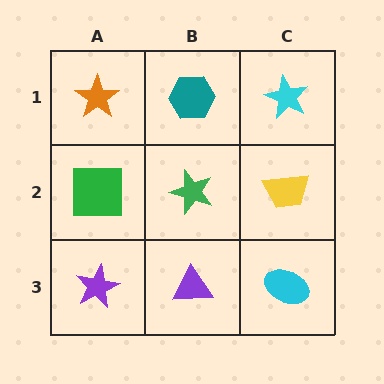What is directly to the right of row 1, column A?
A teal hexagon.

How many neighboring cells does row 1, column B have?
3.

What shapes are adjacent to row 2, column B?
A teal hexagon (row 1, column B), a purple triangle (row 3, column B), a green square (row 2, column A), a yellow trapezoid (row 2, column C).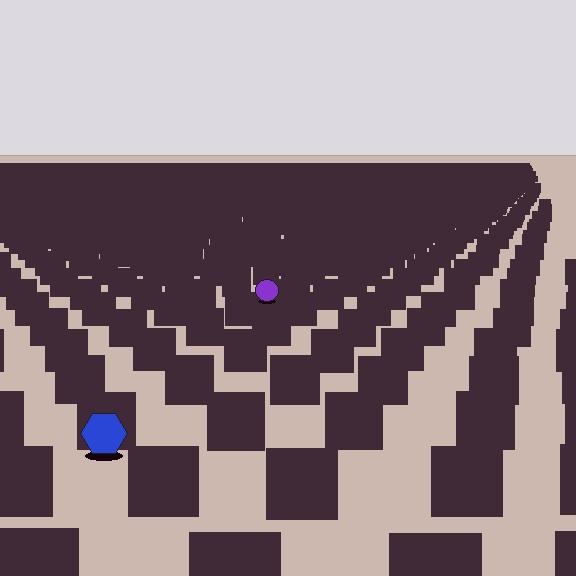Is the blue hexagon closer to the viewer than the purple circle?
Yes. The blue hexagon is closer — you can tell from the texture gradient: the ground texture is coarser near it.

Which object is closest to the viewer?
The blue hexagon is closest. The texture marks near it are larger and more spread out.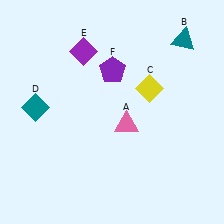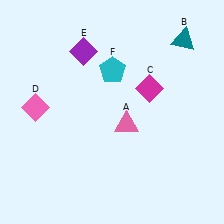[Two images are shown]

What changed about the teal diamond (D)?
In Image 1, D is teal. In Image 2, it changed to pink.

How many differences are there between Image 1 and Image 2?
There are 3 differences between the two images.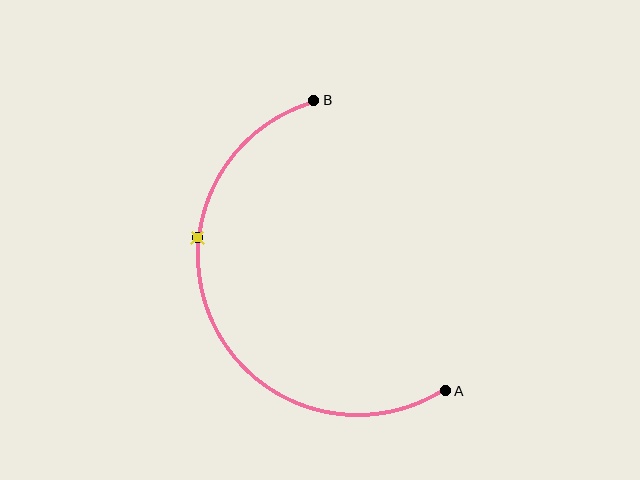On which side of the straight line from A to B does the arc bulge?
The arc bulges to the left of the straight line connecting A and B.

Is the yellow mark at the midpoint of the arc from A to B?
No. The yellow mark lies on the arc but is closer to endpoint B. The arc midpoint would be at the point on the curve equidistant along the arc from both A and B.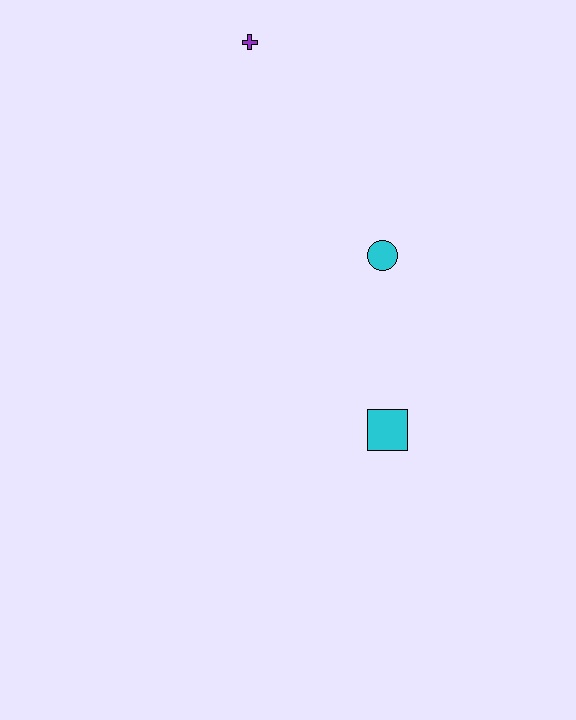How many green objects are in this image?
There are no green objects.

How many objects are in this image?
There are 3 objects.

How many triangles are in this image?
There are no triangles.